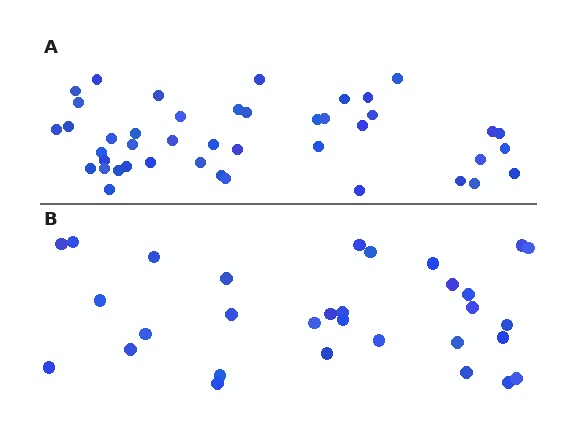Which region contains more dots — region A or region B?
Region A (the top region) has more dots.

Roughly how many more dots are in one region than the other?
Region A has roughly 12 or so more dots than region B.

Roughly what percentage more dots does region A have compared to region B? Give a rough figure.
About 40% more.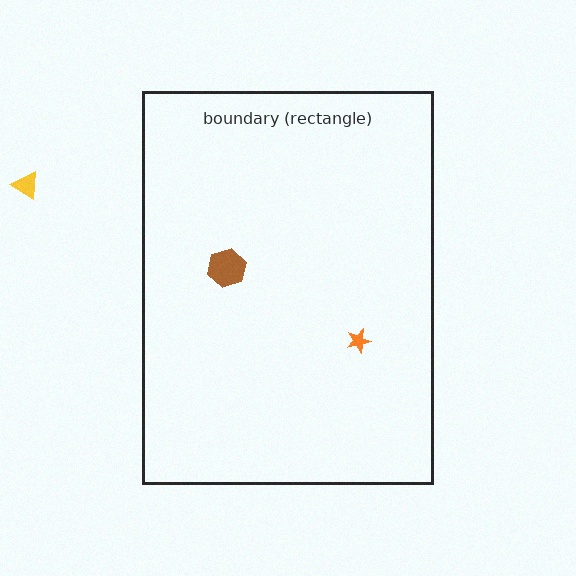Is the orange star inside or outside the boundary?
Inside.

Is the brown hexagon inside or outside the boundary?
Inside.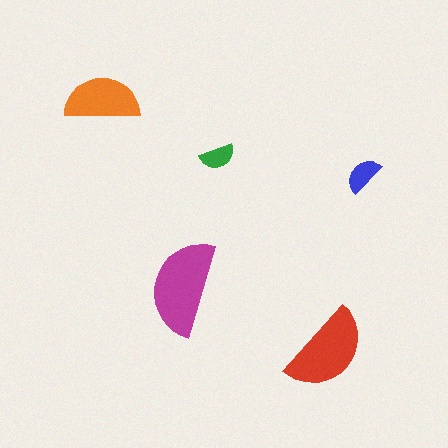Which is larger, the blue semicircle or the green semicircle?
The blue one.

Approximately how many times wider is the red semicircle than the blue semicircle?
About 2.5 times wider.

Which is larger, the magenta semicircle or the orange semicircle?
The magenta one.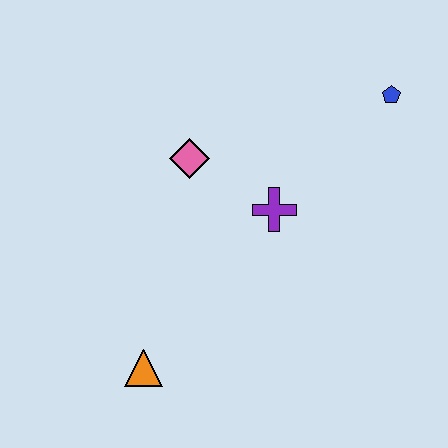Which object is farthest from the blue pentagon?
The orange triangle is farthest from the blue pentagon.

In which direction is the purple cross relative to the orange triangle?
The purple cross is above the orange triangle.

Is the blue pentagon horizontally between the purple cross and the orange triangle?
No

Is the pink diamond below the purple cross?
No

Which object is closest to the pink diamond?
The purple cross is closest to the pink diamond.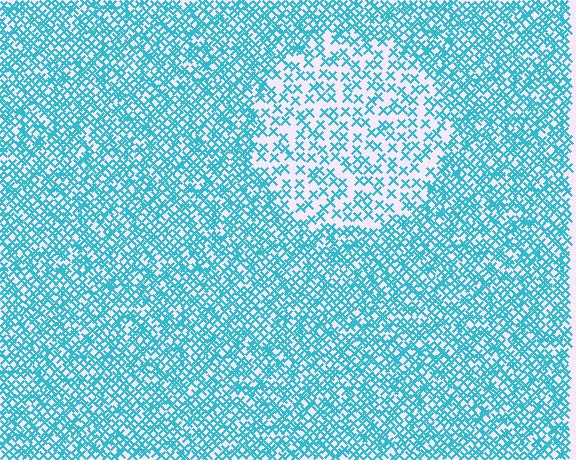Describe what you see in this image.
The image contains small cyan elements arranged at two different densities. A circle-shaped region is visible where the elements are less densely packed than the surrounding area.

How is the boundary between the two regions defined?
The boundary is defined by a change in element density (approximately 2.2x ratio). All elements are the same color, size, and shape.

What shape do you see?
I see a circle.